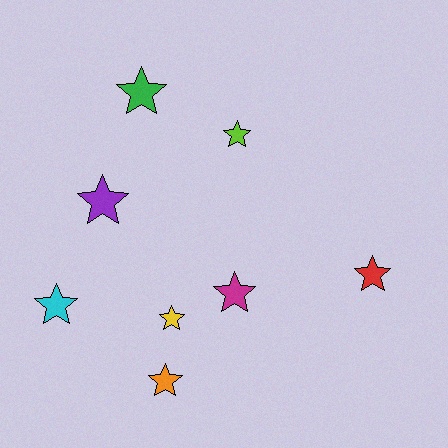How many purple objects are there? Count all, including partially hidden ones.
There is 1 purple object.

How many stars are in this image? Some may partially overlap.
There are 8 stars.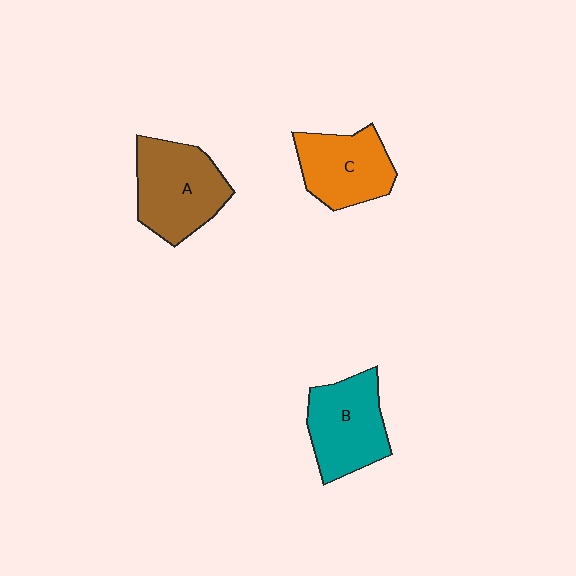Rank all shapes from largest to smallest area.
From largest to smallest: A (brown), B (teal), C (orange).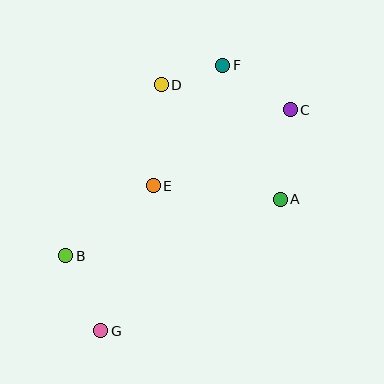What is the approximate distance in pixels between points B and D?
The distance between B and D is approximately 196 pixels.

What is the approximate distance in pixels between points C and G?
The distance between C and G is approximately 291 pixels.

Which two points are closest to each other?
Points D and F are closest to each other.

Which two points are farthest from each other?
Points F and G are farthest from each other.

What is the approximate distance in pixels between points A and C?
The distance between A and C is approximately 90 pixels.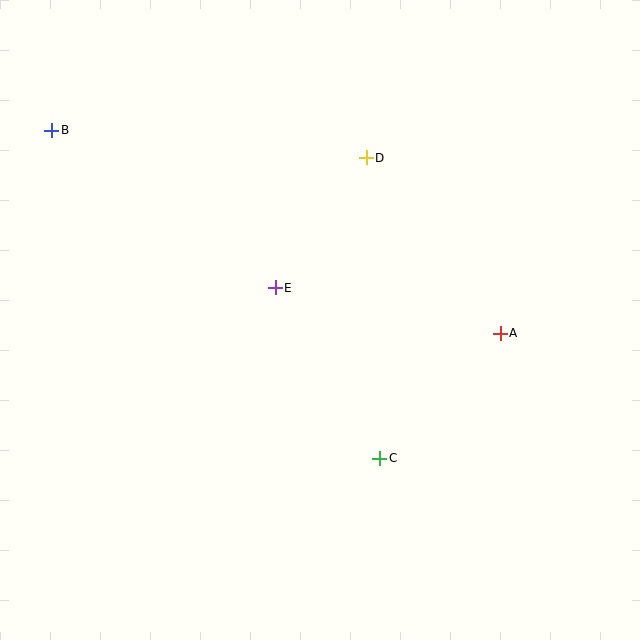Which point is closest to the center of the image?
Point E at (275, 288) is closest to the center.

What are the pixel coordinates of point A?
Point A is at (500, 333).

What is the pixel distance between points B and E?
The distance between B and E is 273 pixels.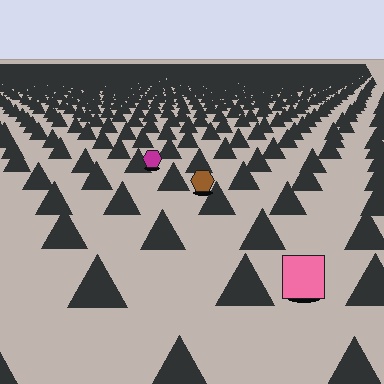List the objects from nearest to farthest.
From nearest to farthest: the pink square, the brown hexagon, the magenta hexagon.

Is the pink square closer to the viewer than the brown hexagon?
Yes. The pink square is closer — you can tell from the texture gradient: the ground texture is coarser near it.